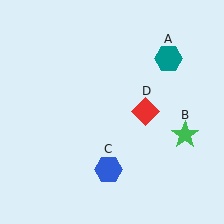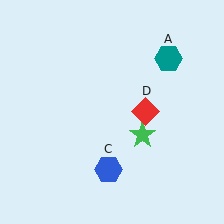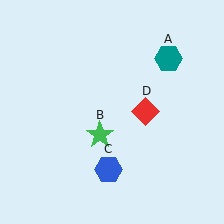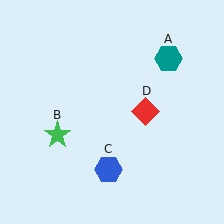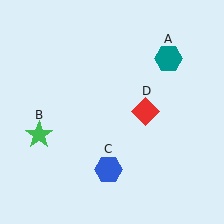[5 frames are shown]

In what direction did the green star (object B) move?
The green star (object B) moved left.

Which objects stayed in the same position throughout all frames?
Teal hexagon (object A) and blue hexagon (object C) and red diamond (object D) remained stationary.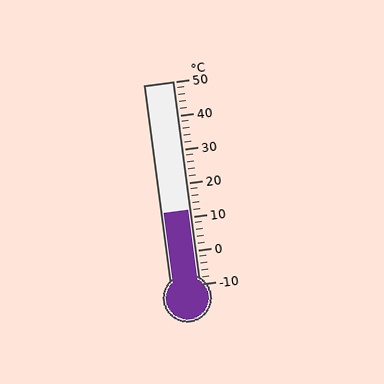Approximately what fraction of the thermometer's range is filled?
The thermometer is filled to approximately 35% of its range.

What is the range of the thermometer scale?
The thermometer scale ranges from -10°C to 50°C.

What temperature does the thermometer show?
The thermometer shows approximately 12°C.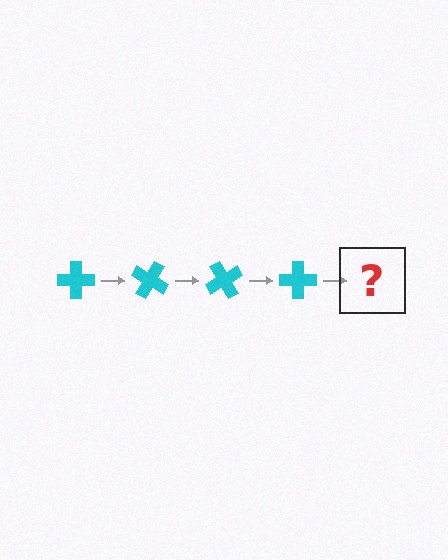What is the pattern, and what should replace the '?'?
The pattern is that the cross rotates 30 degrees each step. The '?' should be a cyan cross rotated 120 degrees.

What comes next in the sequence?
The next element should be a cyan cross rotated 120 degrees.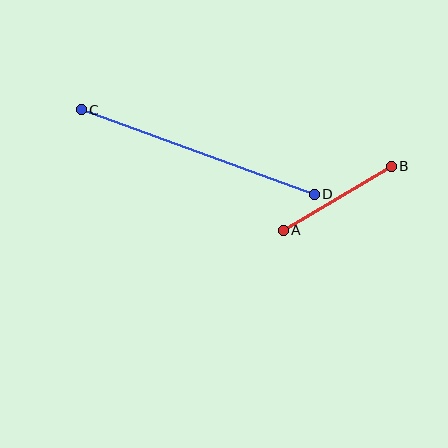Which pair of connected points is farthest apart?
Points C and D are farthest apart.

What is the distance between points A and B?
The distance is approximately 126 pixels.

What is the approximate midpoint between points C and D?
The midpoint is at approximately (198, 152) pixels.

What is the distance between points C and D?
The distance is approximately 248 pixels.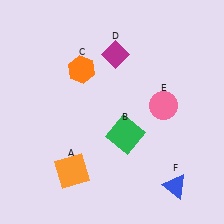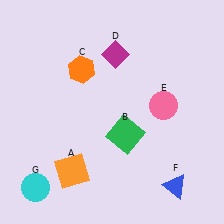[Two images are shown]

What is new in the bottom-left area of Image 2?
A cyan circle (G) was added in the bottom-left area of Image 2.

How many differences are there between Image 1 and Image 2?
There is 1 difference between the two images.